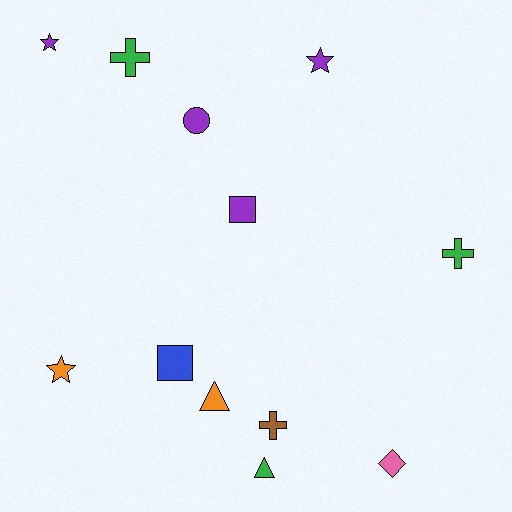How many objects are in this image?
There are 12 objects.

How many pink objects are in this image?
There is 1 pink object.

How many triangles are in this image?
There are 2 triangles.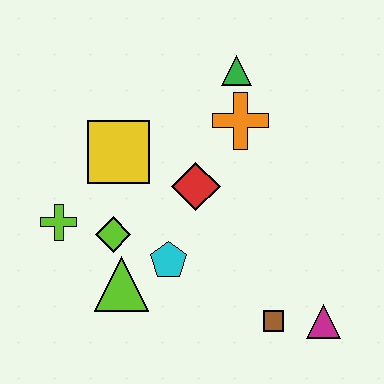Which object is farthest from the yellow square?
The magenta triangle is farthest from the yellow square.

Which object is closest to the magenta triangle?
The brown square is closest to the magenta triangle.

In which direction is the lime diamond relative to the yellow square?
The lime diamond is below the yellow square.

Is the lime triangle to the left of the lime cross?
No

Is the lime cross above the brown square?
Yes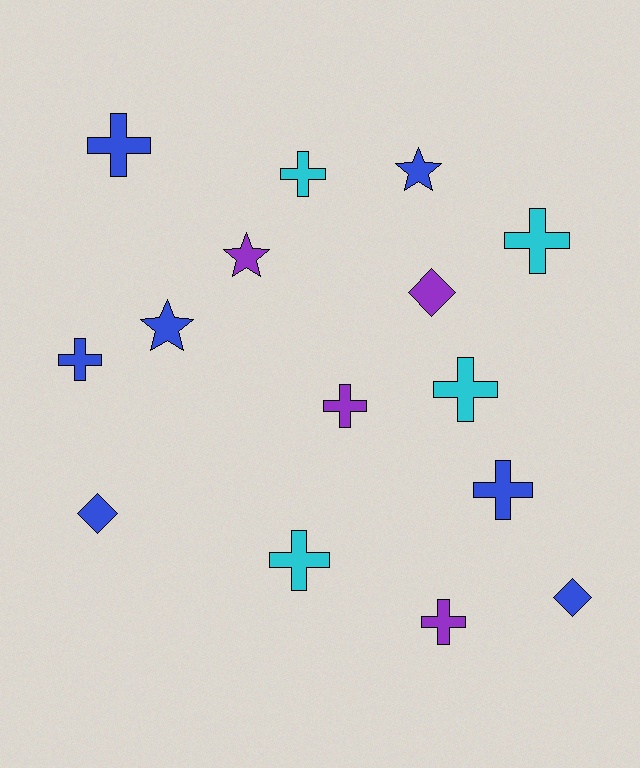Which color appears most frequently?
Blue, with 7 objects.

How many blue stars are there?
There are 2 blue stars.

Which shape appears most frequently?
Cross, with 9 objects.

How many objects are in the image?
There are 15 objects.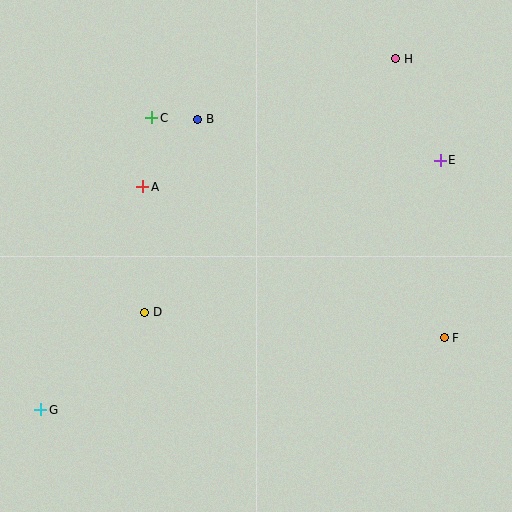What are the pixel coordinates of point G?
Point G is at (41, 410).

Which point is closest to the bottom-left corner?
Point G is closest to the bottom-left corner.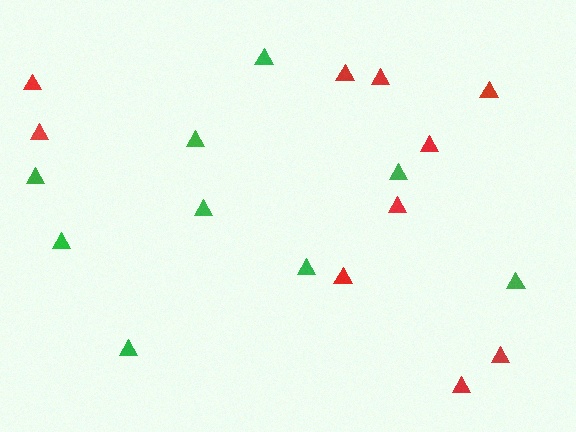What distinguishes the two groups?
There are 2 groups: one group of green triangles (9) and one group of red triangles (10).